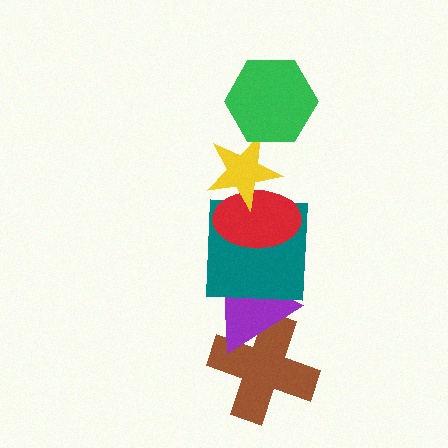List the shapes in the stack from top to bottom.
From top to bottom: the green hexagon, the yellow star, the red ellipse, the teal square, the purple triangle, the brown cross.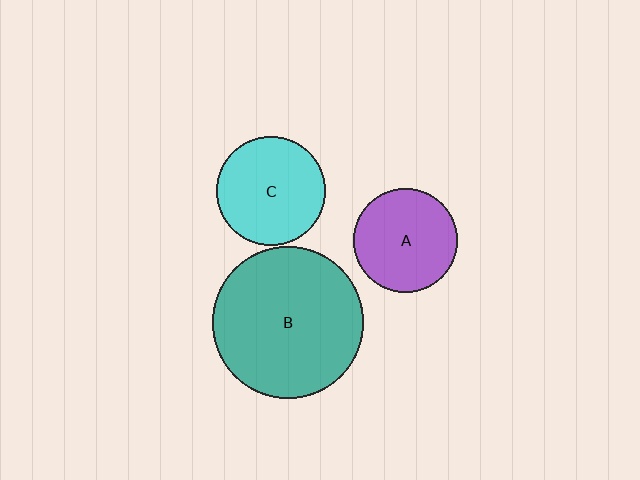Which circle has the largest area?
Circle B (teal).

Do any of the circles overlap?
No, none of the circles overlap.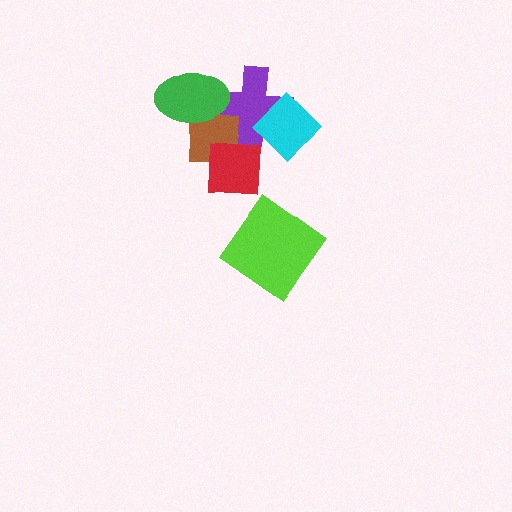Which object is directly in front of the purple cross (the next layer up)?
The cyan diamond is directly in front of the purple cross.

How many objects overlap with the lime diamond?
0 objects overlap with the lime diamond.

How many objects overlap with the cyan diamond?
1 object overlaps with the cyan diamond.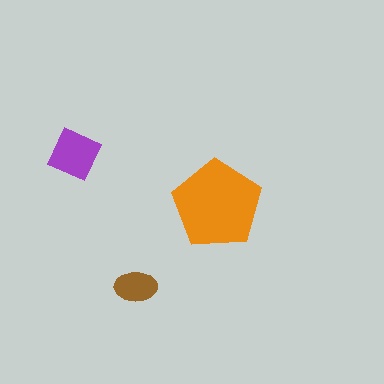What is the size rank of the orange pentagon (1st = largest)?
1st.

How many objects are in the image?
There are 3 objects in the image.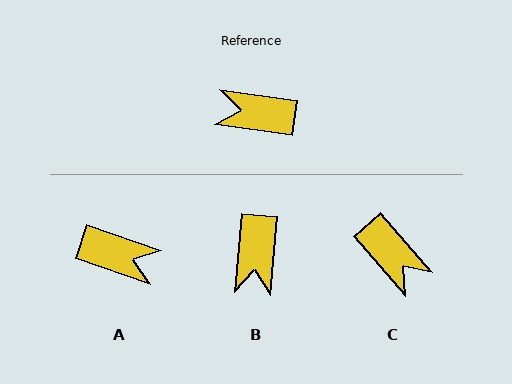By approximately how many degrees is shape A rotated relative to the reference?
Approximately 170 degrees counter-clockwise.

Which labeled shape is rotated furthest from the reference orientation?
A, about 170 degrees away.